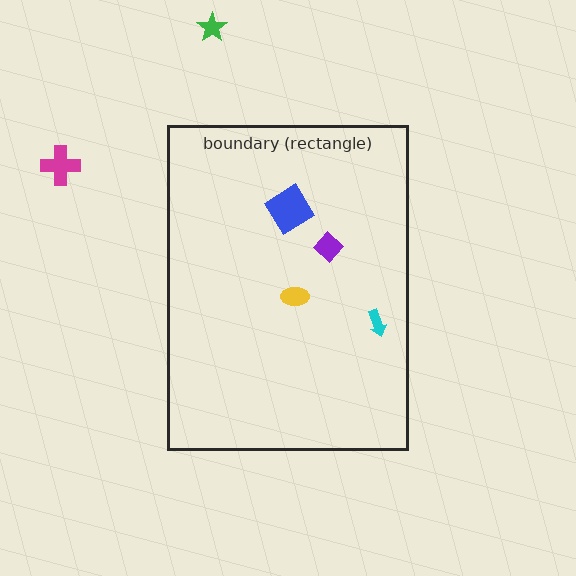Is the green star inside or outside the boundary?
Outside.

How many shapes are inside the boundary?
4 inside, 2 outside.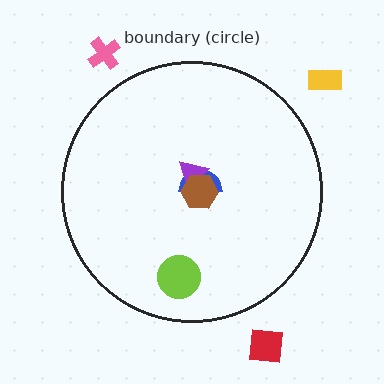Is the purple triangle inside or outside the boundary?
Inside.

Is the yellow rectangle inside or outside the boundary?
Outside.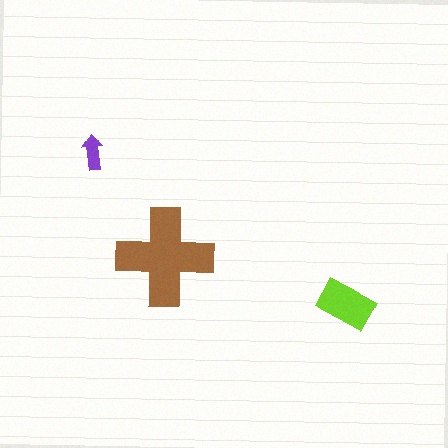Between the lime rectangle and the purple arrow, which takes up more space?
The lime rectangle.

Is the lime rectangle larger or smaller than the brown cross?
Smaller.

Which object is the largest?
The brown cross.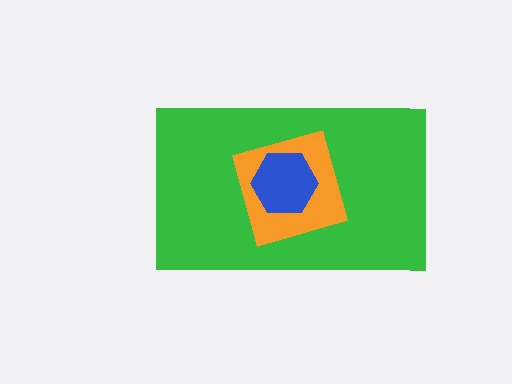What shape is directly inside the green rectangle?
The orange square.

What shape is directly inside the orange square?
The blue hexagon.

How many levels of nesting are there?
3.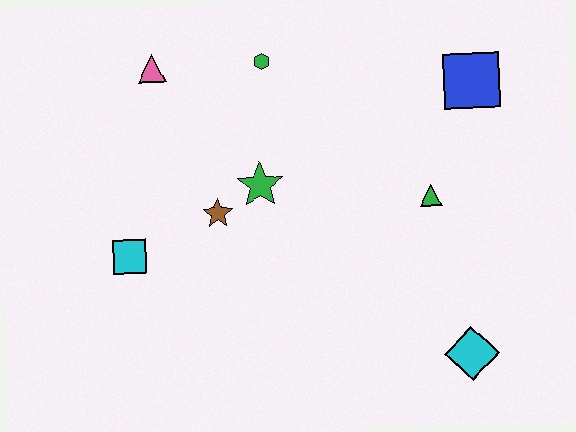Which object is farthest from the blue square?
The cyan square is farthest from the blue square.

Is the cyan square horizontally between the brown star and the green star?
No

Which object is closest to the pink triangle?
The green hexagon is closest to the pink triangle.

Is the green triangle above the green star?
No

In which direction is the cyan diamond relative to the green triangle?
The cyan diamond is below the green triangle.